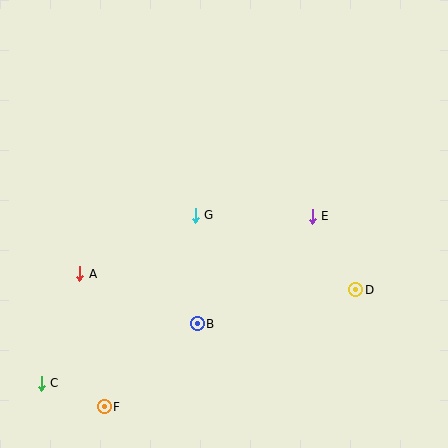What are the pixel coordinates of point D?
Point D is at (356, 290).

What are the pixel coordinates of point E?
Point E is at (312, 216).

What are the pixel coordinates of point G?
Point G is at (195, 215).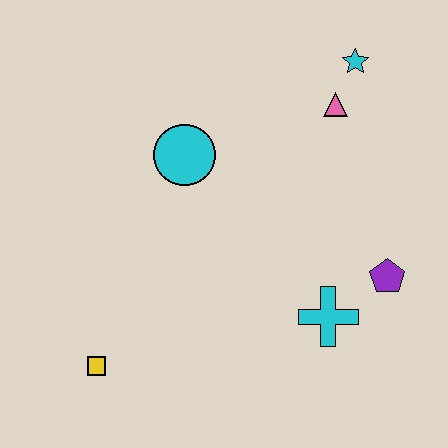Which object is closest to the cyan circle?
The pink triangle is closest to the cyan circle.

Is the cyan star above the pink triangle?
Yes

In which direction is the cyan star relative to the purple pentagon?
The cyan star is above the purple pentagon.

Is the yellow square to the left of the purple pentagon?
Yes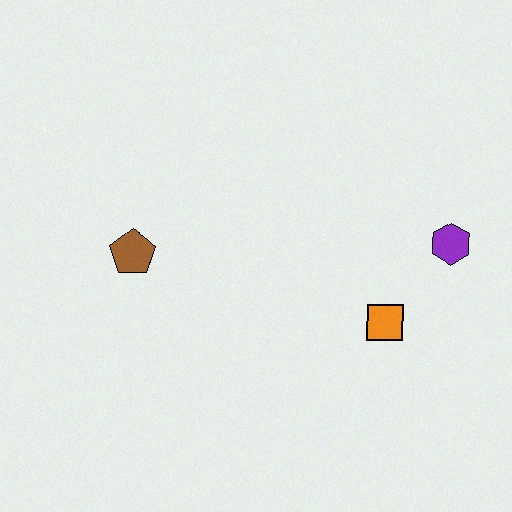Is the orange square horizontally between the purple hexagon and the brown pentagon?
Yes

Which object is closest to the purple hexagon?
The orange square is closest to the purple hexagon.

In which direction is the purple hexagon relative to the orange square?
The purple hexagon is above the orange square.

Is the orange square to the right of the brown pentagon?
Yes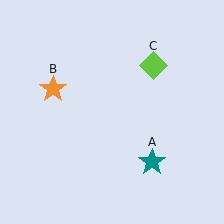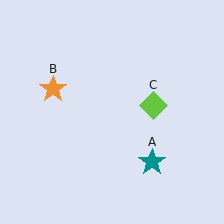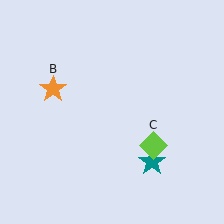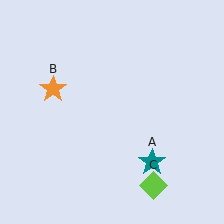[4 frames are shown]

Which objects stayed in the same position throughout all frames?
Teal star (object A) and orange star (object B) remained stationary.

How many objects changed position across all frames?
1 object changed position: lime diamond (object C).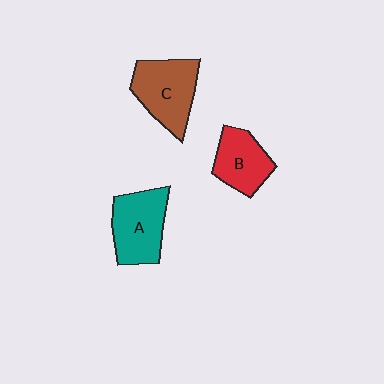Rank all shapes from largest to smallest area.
From largest to smallest: C (brown), A (teal), B (red).